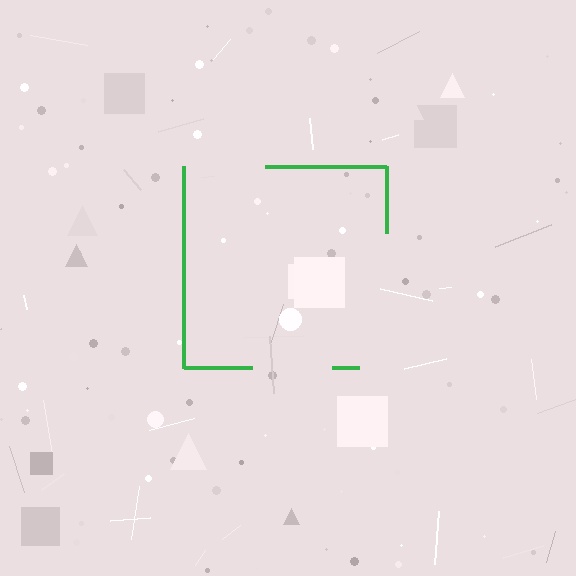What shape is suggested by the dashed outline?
The dashed outline suggests a square.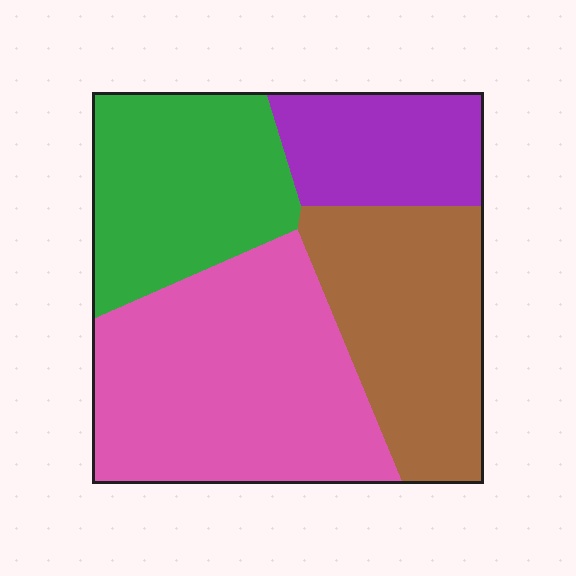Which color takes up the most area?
Pink, at roughly 35%.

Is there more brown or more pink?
Pink.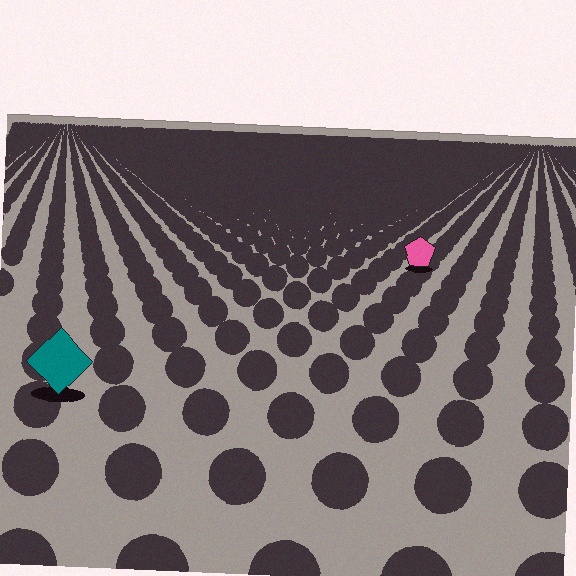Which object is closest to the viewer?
The teal diamond is closest. The texture marks near it are larger and more spread out.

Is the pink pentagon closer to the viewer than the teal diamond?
No. The teal diamond is closer — you can tell from the texture gradient: the ground texture is coarser near it.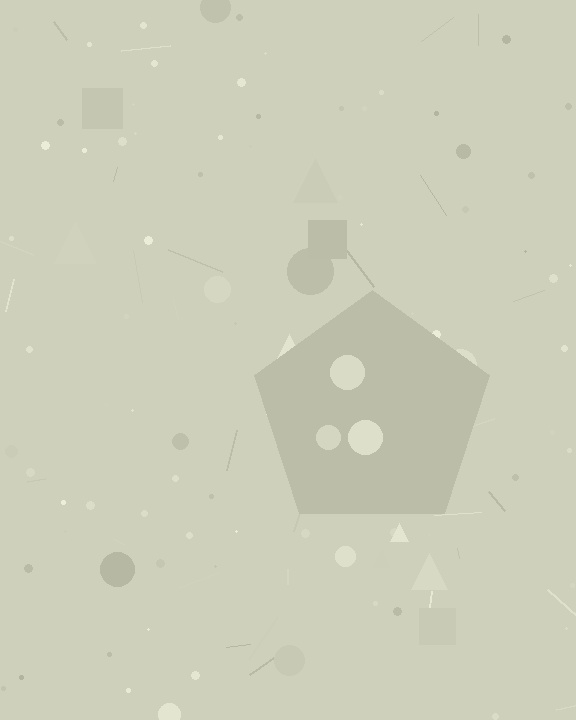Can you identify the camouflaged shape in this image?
The camouflaged shape is a pentagon.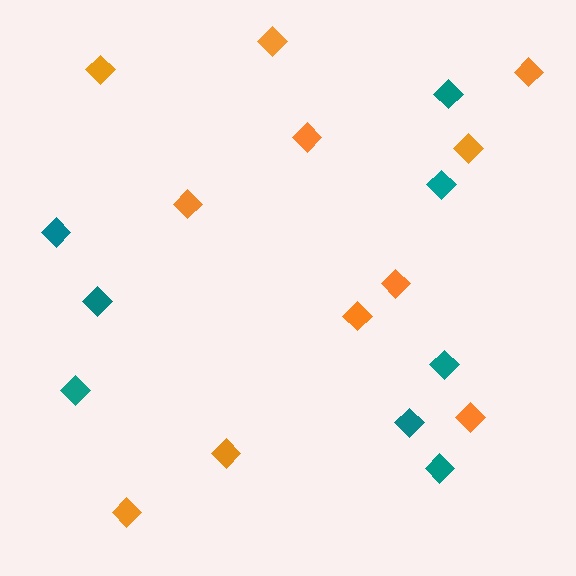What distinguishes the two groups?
There are 2 groups: one group of teal diamonds (8) and one group of orange diamonds (11).